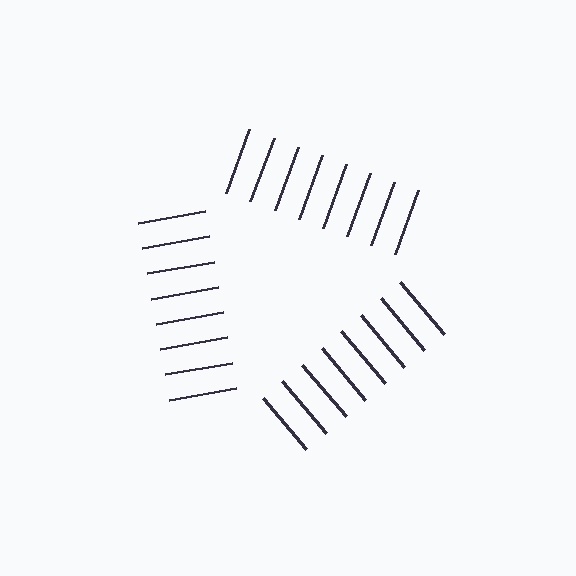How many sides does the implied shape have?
3 sides — the line-ends trace a triangle.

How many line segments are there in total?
24 — 8 along each of the 3 edges.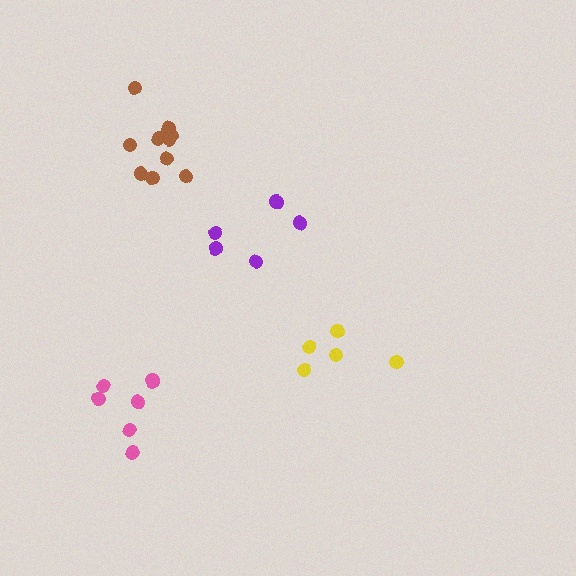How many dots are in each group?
Group 1: 11 dots, Group 2: 5 dots, Group 3: 5 dots, Group 4: 7 dots (28 total).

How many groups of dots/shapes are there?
There are 4 groups.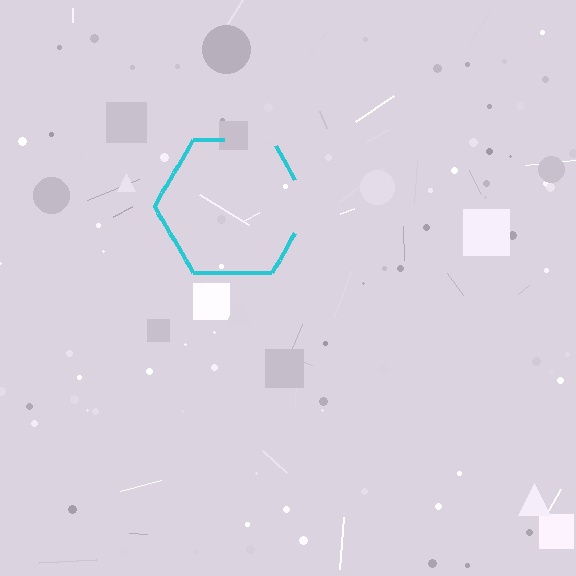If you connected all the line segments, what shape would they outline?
They would outline a hexagon.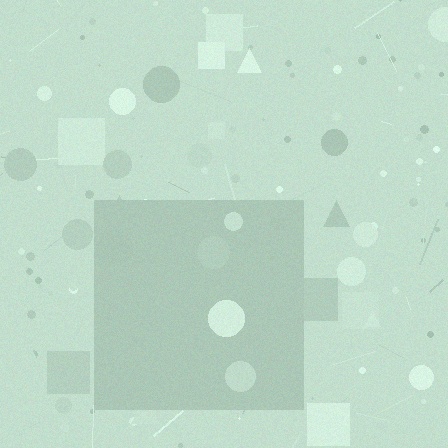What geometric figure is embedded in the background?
A square is embedded in the background.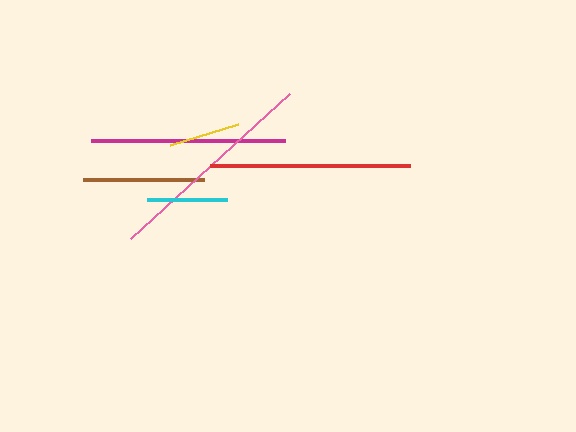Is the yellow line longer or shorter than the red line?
The red line is longer than the yellow line.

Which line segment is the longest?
The pink line is the longest at approximately 215 pixels.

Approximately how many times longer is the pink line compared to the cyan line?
The pink line is approximately 2.7 times the length of the cyan line.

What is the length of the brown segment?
The brown segment is approximately 122 pixels long.